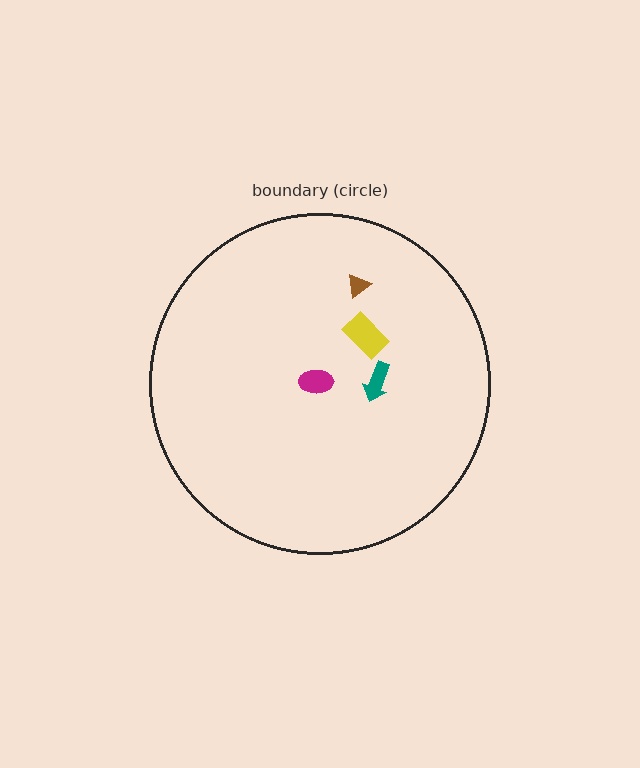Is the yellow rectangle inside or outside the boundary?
Inside.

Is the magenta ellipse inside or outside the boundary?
Inside.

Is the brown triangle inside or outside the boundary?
Inside.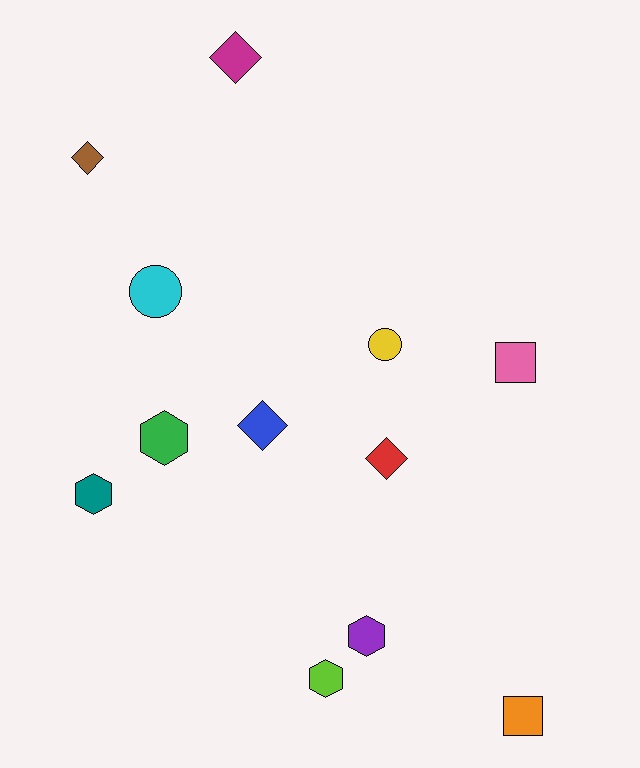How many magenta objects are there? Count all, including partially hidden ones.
There is 1 magenta object.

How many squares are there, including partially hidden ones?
There are 2 squares.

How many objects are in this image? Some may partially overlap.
There are 12 objects.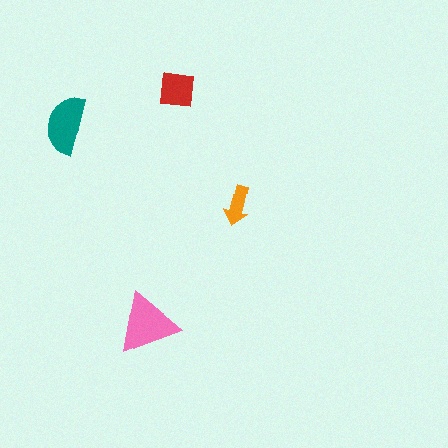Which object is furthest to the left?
The teal semicircle is leftmost.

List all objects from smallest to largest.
The orange arrow, the red square, the teal semicircle, the pink triangle.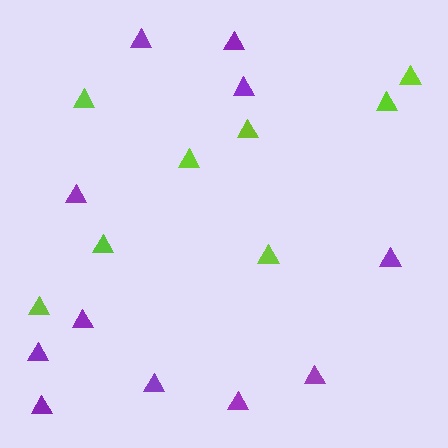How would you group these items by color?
There are 2 groups: one group of purple triangles (11) and one group of lime triangles (8).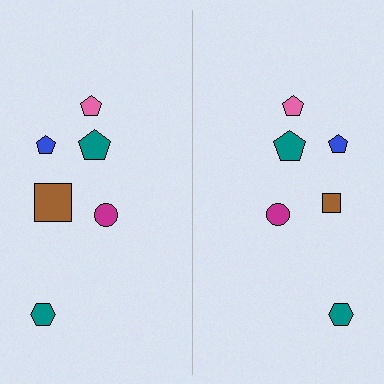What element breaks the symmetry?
The brown square on the right side has a different size than its mirror counterpart.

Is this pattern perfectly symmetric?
No, the pattern is not perfectly symmetric. The brown square on the right side has a different size than its mirror counterpart.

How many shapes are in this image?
There are 12 shapes in this image.